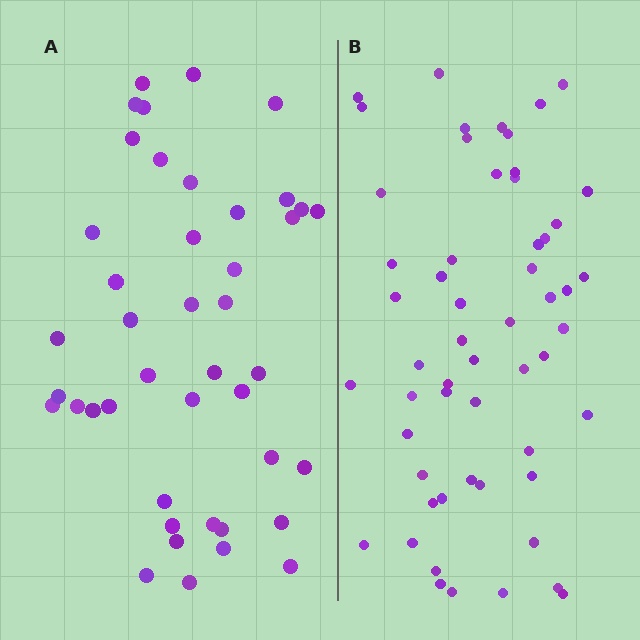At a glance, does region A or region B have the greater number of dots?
Region B (the right region) has more dots.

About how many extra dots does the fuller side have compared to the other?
Region B has approximately 15 more dots than region A.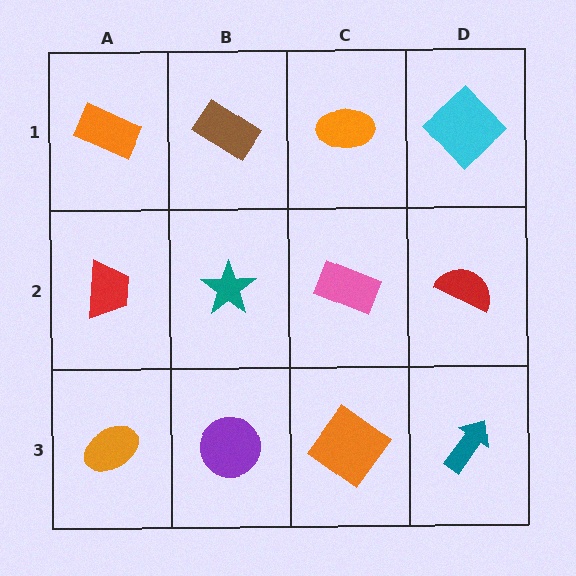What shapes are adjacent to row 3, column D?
A red semicircle (row 2, column D), an orange diamond (row 3, column C).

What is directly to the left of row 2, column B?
A red trapezoid.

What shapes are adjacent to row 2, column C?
An orange ellipse (row 1, column C), an orange diamond (row 3, column C), a teal star (row 2, column B), a red semicircle (row 2, column D).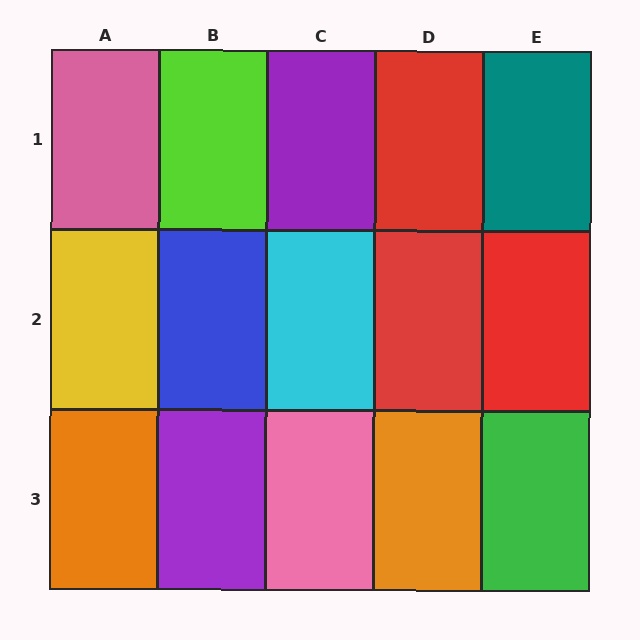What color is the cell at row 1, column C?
Purple.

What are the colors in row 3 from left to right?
Orange, purple, pink, orange, green.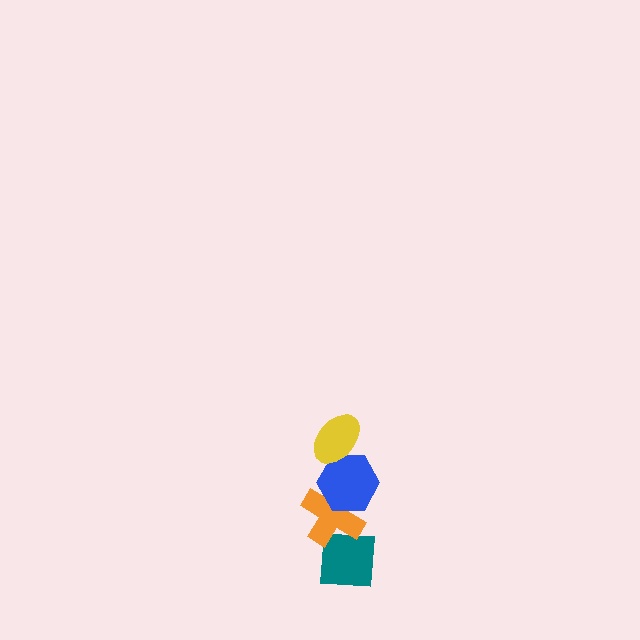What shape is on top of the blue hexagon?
The yellow ellipse is on top of the blue hexagon.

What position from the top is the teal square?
The teal square is 4th from the top.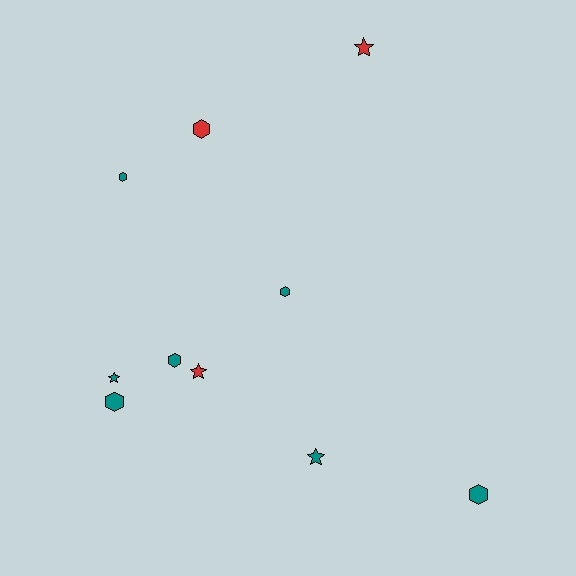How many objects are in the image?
There are 10 objects.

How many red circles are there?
There are no red circles.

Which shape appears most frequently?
Hexagon, with 6 objects.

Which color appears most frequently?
Teal, with 7 objects.